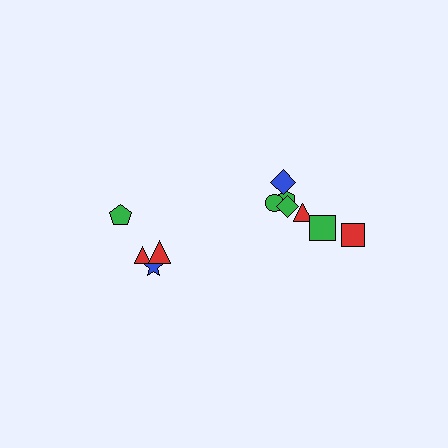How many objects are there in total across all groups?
There are 11 objects.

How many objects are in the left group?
There are 4 objects.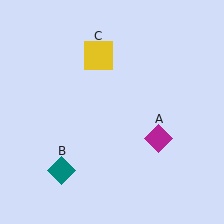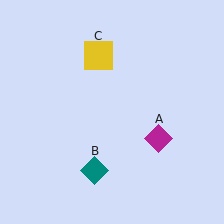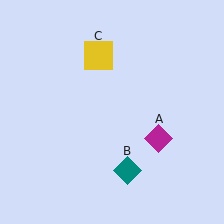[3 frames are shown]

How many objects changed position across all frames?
1 object changed position: teal diamond (object B).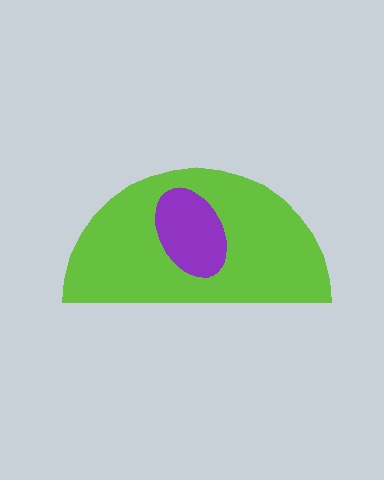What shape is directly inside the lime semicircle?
The purple ellipse.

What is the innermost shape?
The purple ellipse.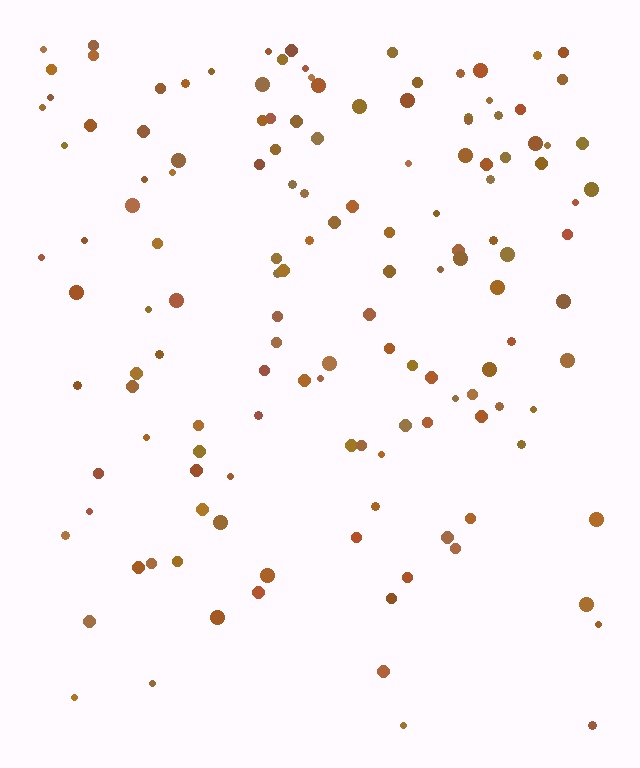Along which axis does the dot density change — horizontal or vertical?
Vertical.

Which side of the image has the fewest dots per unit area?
The bottom.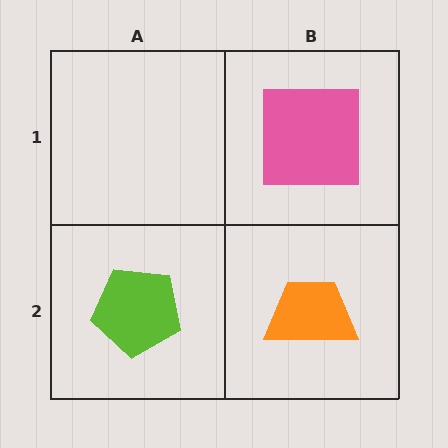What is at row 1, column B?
A pink square.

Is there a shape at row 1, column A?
No, that cell is empty.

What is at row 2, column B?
An orange trapezoid.